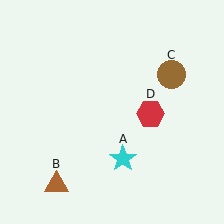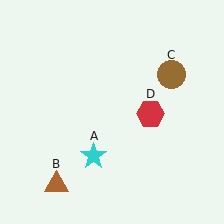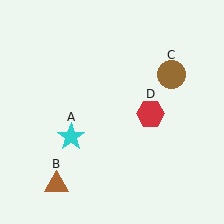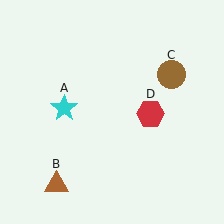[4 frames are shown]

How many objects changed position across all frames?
1 object changed position: cyan star (object A).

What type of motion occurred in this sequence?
The cyan star (object A) rotated clockwise around the center of the scene.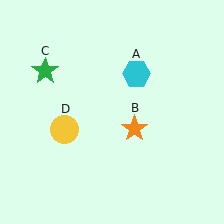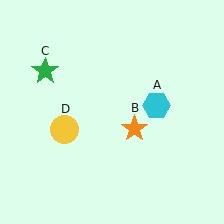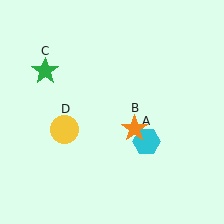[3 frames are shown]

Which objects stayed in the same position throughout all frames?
Orange star (object B) and green star (object C) and yellow circle (object D) remained stationary.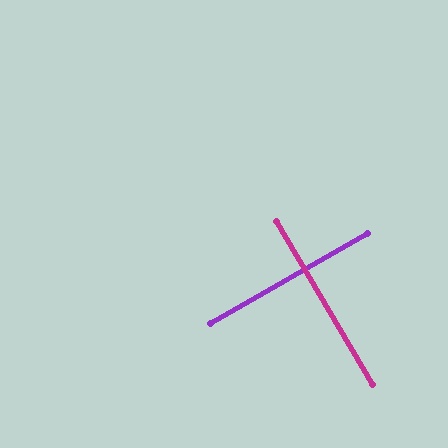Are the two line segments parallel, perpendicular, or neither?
Perpendicular — they meet at approximately 89°.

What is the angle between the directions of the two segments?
Approximately 89 degrees.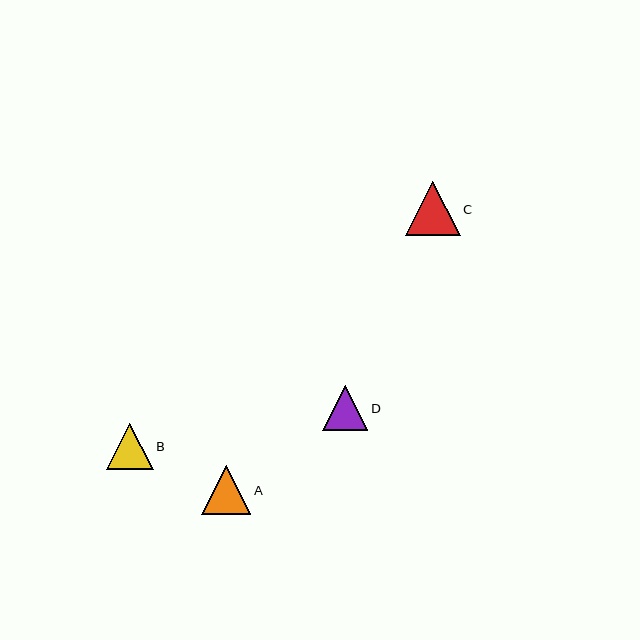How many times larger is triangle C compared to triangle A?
Triangle C is approximately 1.1 times the size of triangle A.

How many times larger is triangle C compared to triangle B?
Triangle C is approximately 1.2 times the size of triangle B.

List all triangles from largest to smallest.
From largest to smallest: C, A, B, D.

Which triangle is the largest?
Triangle C is the largest with a size of approximately 54 pixels.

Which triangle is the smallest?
Triangle D is the smallest with a size of approximately 45 pixels.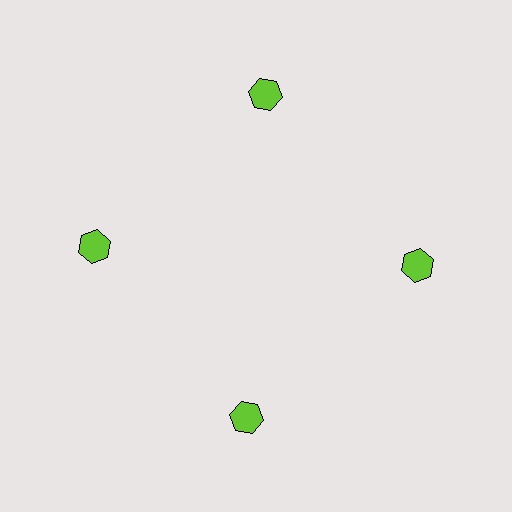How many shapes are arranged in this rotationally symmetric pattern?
There are 4 shapes, arranged in 4 groups of 1.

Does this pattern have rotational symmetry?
Yes, this pattern has 4-fold rotational symmetry. It looks the same after rotating 90 degrees around the center.